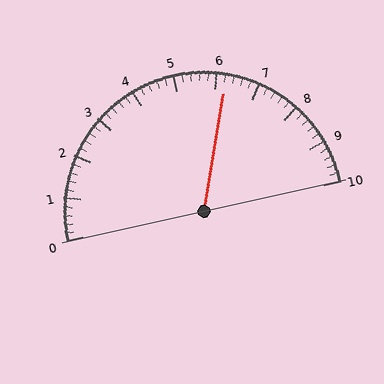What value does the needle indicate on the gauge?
The needle indicates approximately 6.2.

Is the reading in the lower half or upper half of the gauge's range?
The reading is in the upper half of the range (0 to 10).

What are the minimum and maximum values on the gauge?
The gauge ranges from 0 to 10.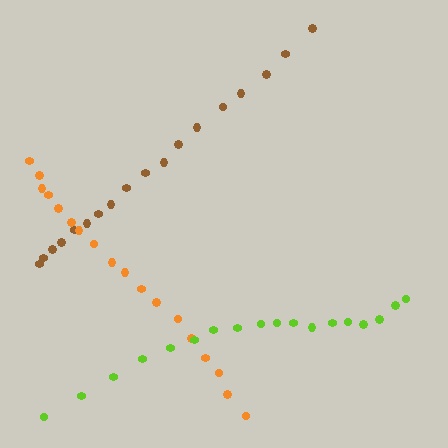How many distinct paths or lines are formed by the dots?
There are 3 distinct paths.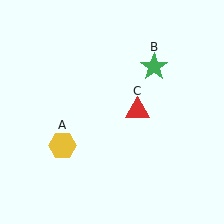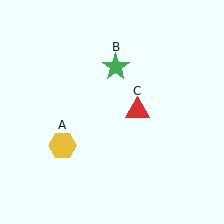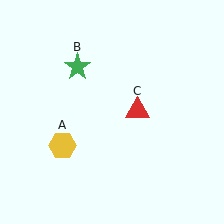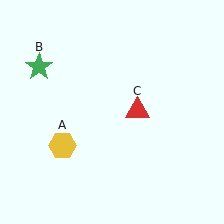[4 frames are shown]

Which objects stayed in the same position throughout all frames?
Yellow hexagon (object A) and red triangle (object C) remained stationary.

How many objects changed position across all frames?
1 object changed position: green star (object B).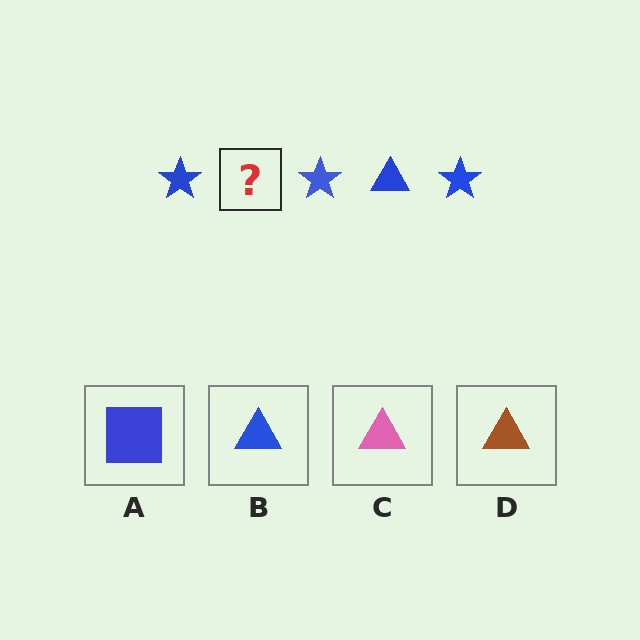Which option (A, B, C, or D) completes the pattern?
B.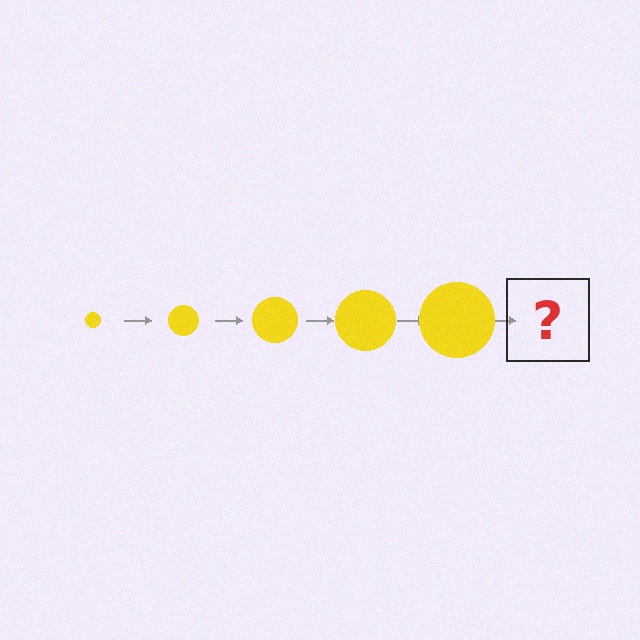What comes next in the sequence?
The next element should be a yellow circle, larger than the previous one.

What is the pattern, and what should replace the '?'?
The pattern is that the circle gets progressively larger each step. The '?' should be a yellow circle, larger than the previous one.